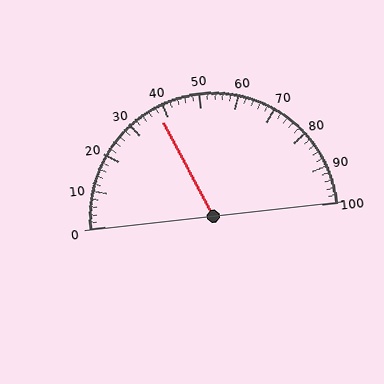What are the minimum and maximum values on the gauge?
The gauge ranges from 0 to 100.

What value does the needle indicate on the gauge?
The needle indicates approximately 38.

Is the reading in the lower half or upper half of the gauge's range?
The reading is in the lower half of the range (0 to 100).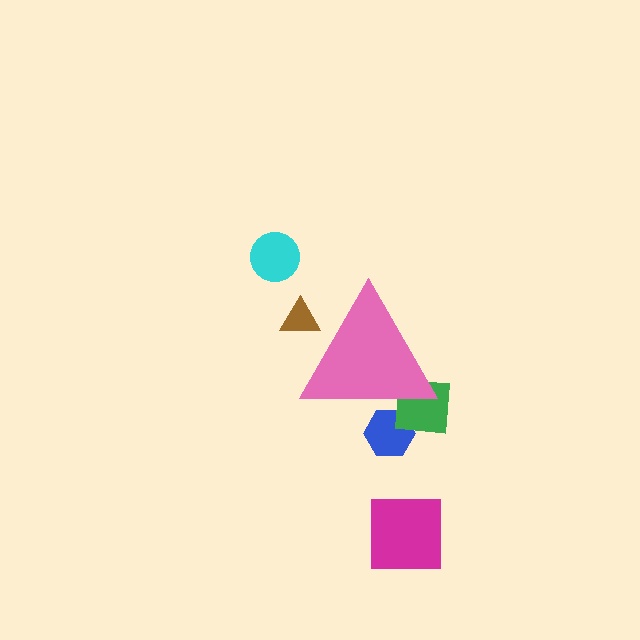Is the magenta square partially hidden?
No, the magenta square is fully visible.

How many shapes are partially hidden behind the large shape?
3 shapes are partially hidden.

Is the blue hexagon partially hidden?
Yes, the blue hexagon is partially hidden behind the pink triangle.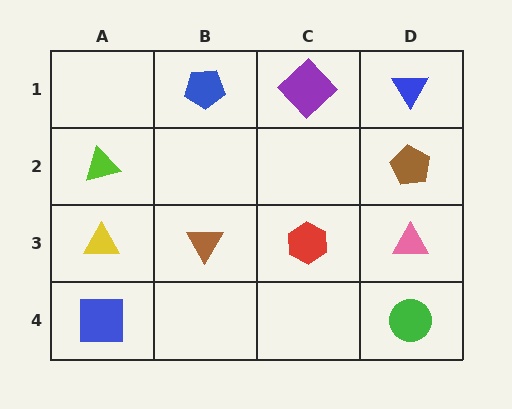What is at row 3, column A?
A yellow triangle.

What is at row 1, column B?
A blue pentagon.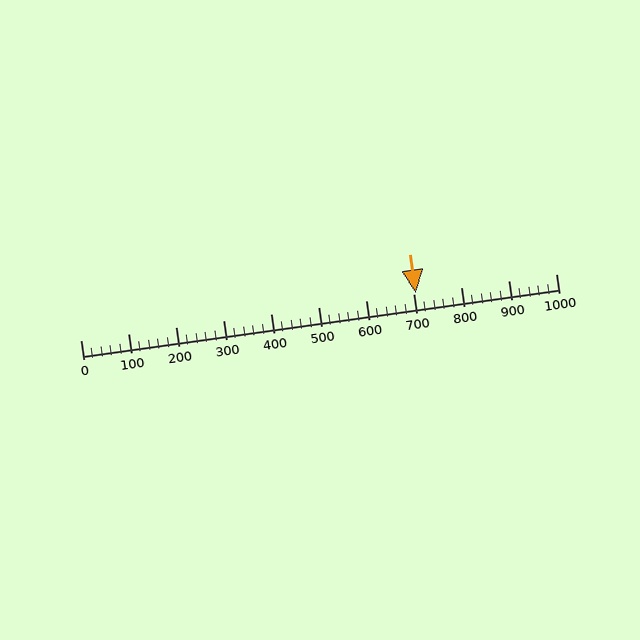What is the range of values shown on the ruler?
The ruler shows values from 0 to 1000.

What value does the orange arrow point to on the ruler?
The orange arrow points to approximately 705.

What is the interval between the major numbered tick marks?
The major tick marks are spaced 100 units apart.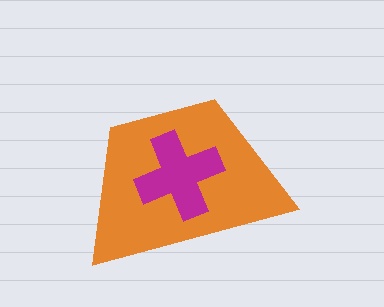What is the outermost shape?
The orange trapezoid.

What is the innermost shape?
The magenta cross.